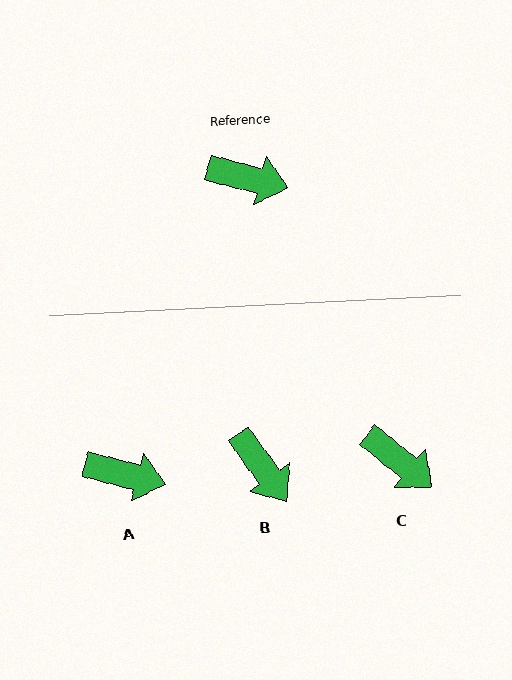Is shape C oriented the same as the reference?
No, it is off by about 25 degrees.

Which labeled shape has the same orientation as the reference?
A.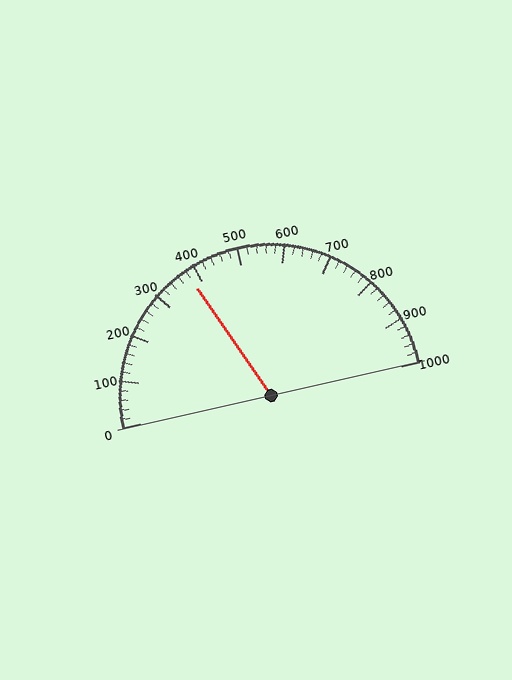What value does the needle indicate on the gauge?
The needle indicates approximately 380.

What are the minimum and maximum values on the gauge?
The gauge ranges from 0 to 1000.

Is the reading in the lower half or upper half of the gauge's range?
The reading is in the lower half of the range (0 to 1000).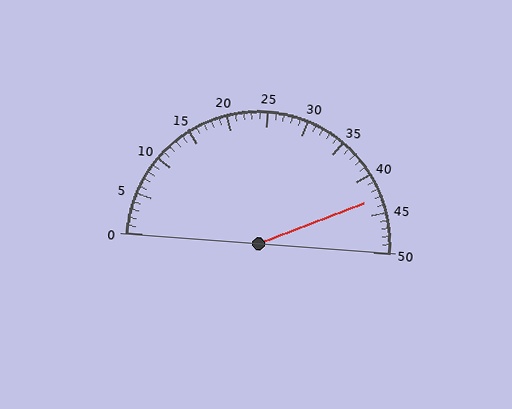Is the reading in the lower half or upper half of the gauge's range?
The reading is in the upper half of the range (0 to 50).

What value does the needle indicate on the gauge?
The needle indicates approximately 43.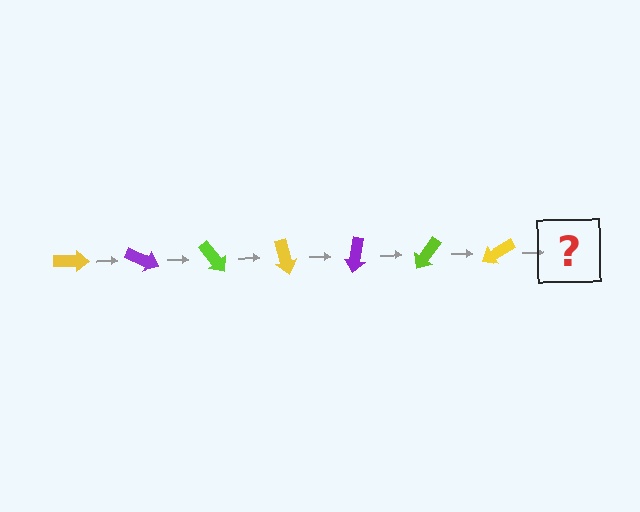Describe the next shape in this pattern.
It should be a purple arrow, rotated 175 degrees from the start.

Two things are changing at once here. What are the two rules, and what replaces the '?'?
The two rules are that it rotates 25 degrees each step and the color cycles through yellow, purple, and lime. The '?' should be a purple arrow, rotated 175 degrees from the start.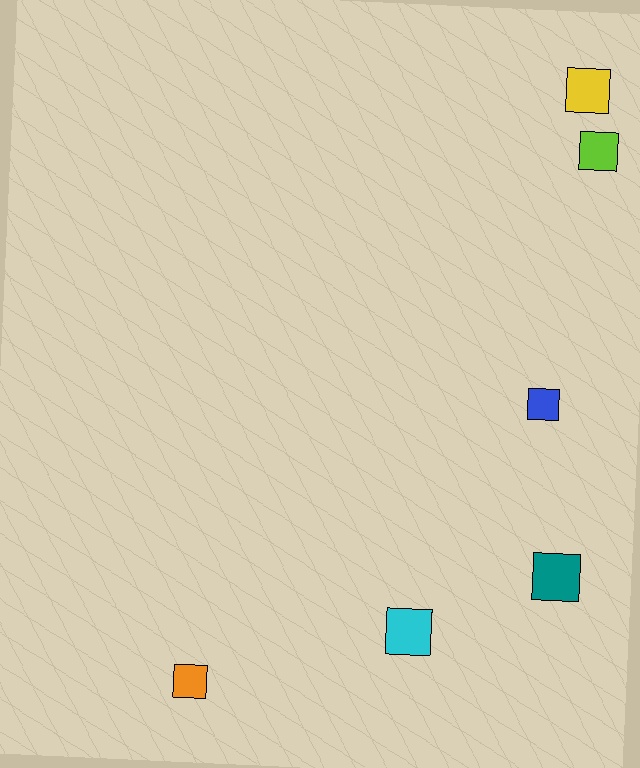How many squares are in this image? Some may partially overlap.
There are 6 squares.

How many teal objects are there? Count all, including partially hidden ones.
There is 1 teal object.